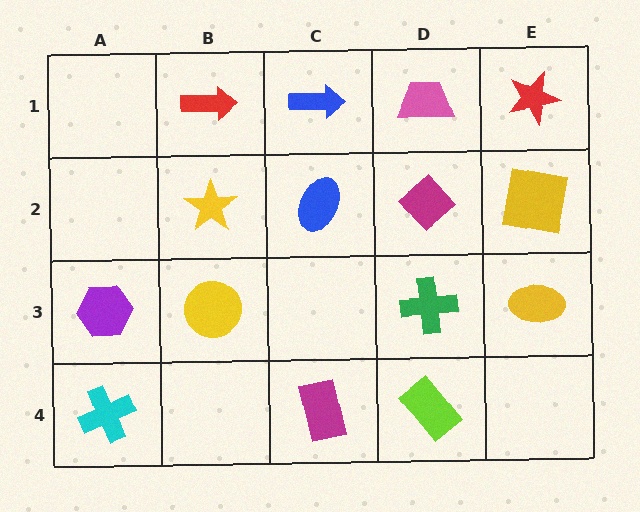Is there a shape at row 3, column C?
No, that cell is empty.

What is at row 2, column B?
A yellow star.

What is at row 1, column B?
A red arrow.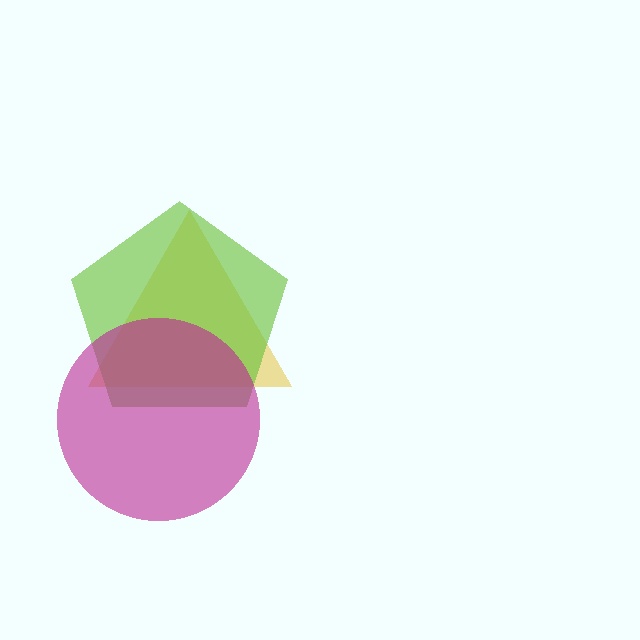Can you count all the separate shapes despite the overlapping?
Yes, there are 3 separate shapes.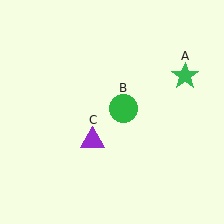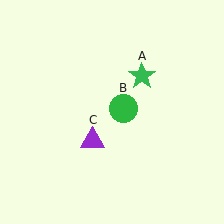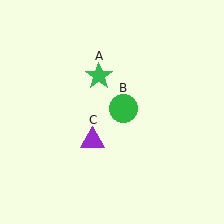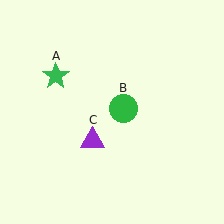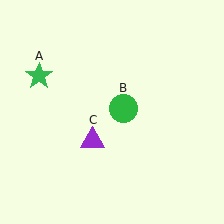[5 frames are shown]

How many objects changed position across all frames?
1 object changed position: green star (object A).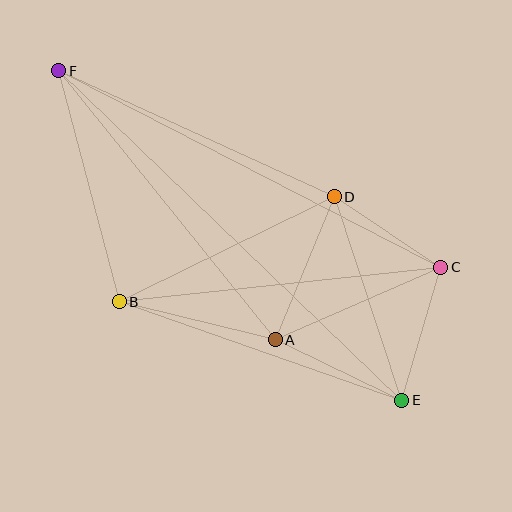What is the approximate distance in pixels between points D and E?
The distance between D and E is approximately 215 pixels.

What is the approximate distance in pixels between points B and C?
The distance between B and C is approximately 323 pixels.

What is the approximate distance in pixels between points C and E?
The distance between C and E is approximately 139 pixels.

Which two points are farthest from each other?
Points E and F are farthest from each other.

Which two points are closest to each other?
Points C and D are closest to each other.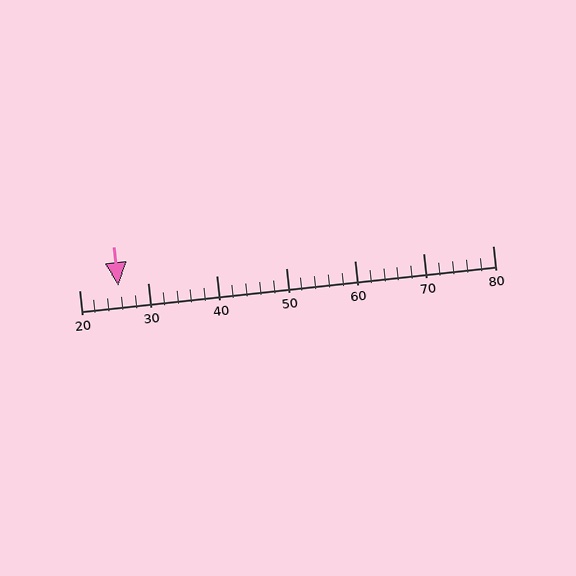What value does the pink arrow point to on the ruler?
The pink arrow points to approximately 26.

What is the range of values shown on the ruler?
The ruler shows values from 20 to 80.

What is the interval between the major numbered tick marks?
The major tick marks are spaced 10 units apart.